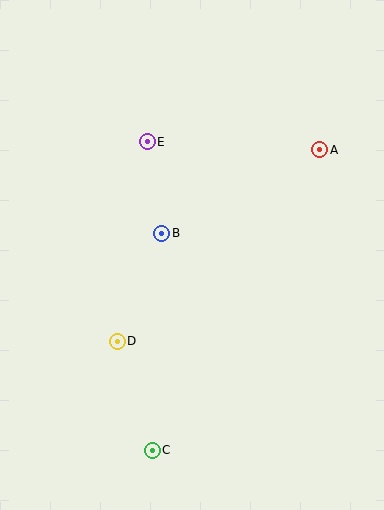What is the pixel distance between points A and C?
The distance between A and C is 344 pixels.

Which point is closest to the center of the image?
Point B at (162, 233) is closest to the center.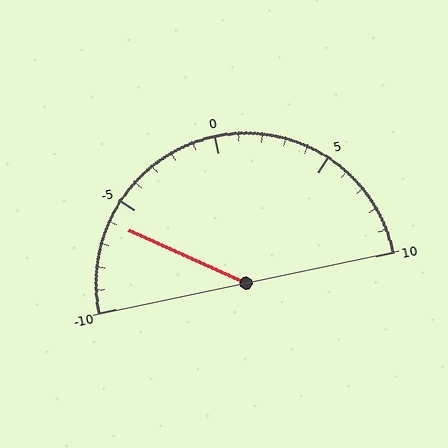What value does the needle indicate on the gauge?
The needle indicates approximately -6.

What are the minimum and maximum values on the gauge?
The gauge ranges from -10 to 10.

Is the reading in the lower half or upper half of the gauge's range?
The reading is in the lower half of the range (-10 to 10).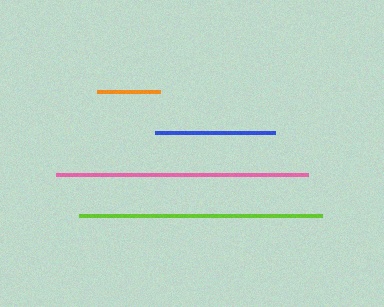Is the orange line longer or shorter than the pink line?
The pink line is longer than the orange line.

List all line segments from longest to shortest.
From longest to shortest: pink, lime, blue, orange.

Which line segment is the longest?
The pink line is the longest at approximately 252 pixels.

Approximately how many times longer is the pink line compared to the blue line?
The pink line is approximately 2.1 times the length of the blue line.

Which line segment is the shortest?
The orange line is the shortest at approximately 64 pixels.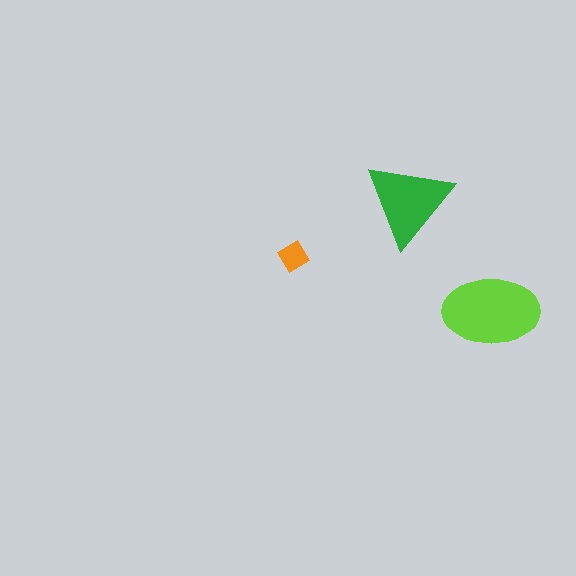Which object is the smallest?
The orange diamond.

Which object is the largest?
The lime ellipse.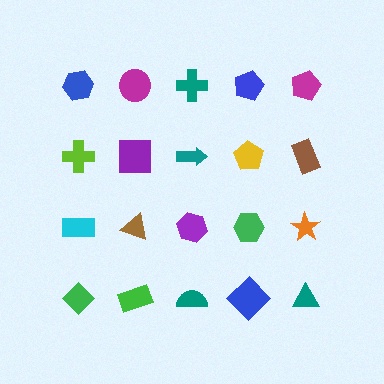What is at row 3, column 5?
An orange star.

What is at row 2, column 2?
A purple square.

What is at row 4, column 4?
A blue diamond.